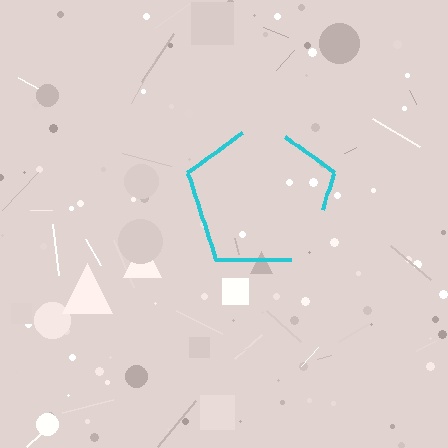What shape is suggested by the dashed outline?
The dashed outline suggests a pentagon.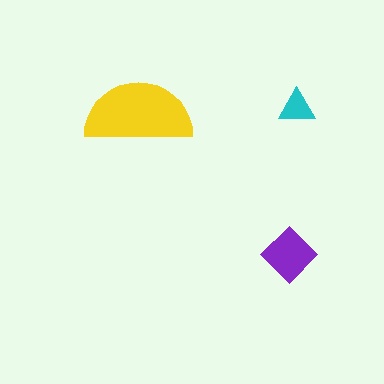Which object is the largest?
The yellow semicircle.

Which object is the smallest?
The cyan triangle.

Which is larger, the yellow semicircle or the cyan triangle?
The yellow semicircle.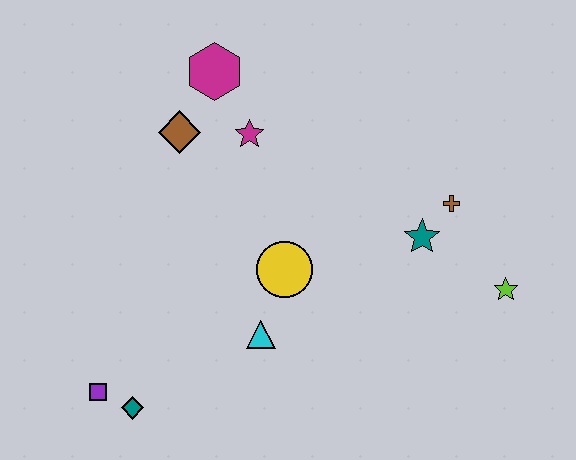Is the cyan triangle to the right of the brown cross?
No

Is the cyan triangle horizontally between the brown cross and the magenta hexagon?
Yes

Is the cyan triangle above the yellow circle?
No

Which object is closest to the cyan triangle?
The yellow circle is closest to the cyan triangle.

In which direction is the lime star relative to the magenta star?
The lime star is to the right of the magenta star.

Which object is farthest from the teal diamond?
The lime star is farthest from the teal diamond.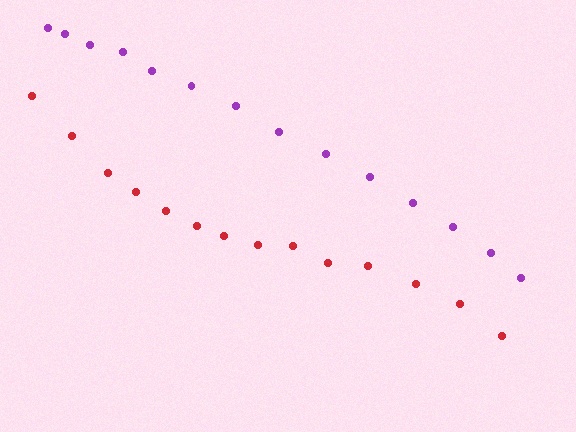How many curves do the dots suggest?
There are 2 distinct paths.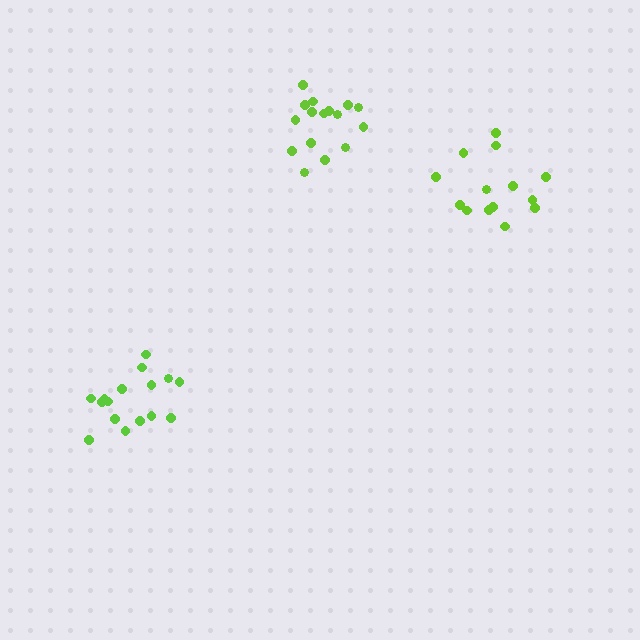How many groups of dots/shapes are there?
There are 3 groups.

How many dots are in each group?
Group 1: 16 dots, Group 2: 16 dots, Group 3: 14 dots (46 total).